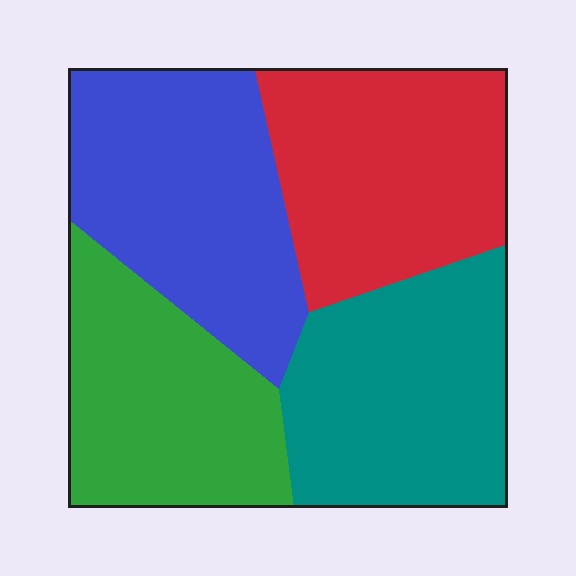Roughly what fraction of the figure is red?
Red covers 25% of the figure.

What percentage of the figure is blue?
Blue takes up about one quarter (1/4) of the figure.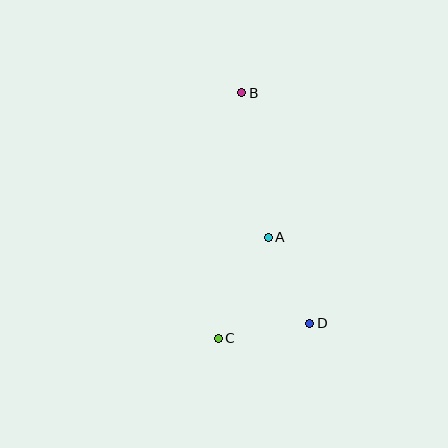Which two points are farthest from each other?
Points B and C are farthest from each other.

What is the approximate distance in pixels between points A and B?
The distance between A and B is approximately 146 pixels.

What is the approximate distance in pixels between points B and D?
The distance between B and D is approximately 240 pixels.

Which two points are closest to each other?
Points C and D are closest to each other.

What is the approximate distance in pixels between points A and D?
The distance between A and D is approximately 96 pixels.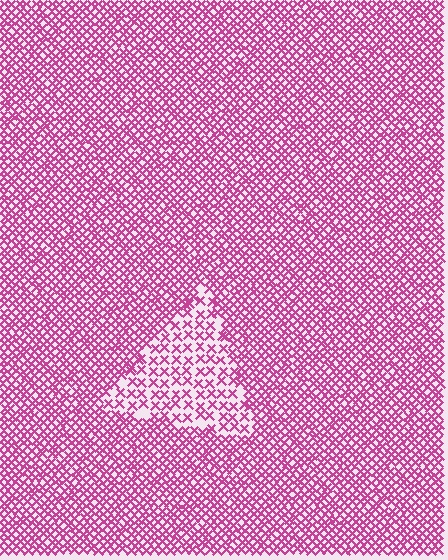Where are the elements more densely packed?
The elements are more densely packed outside the triangle boundary.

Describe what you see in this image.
The image contains small magenta elements arranged at two different densities. A triangle-shaped region is visible where the elements are less densely packed than the surrounding area.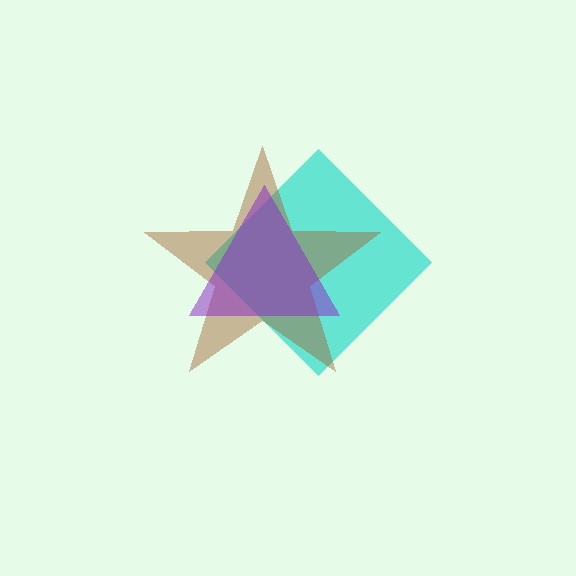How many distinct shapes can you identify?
There are 3 distinct shapes: a cyan diamond, a brown star, a purple triangle.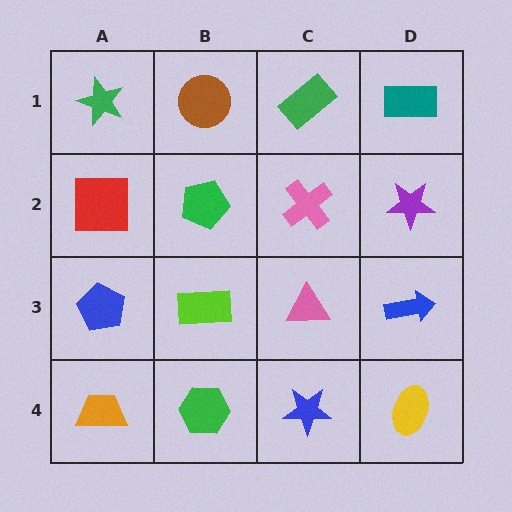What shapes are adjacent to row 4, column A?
A blue pentagon (row 3, column A), a green hexagon (row 4, column B).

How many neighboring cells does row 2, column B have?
4.